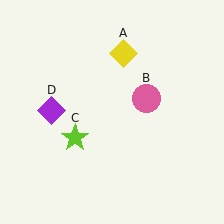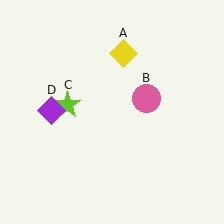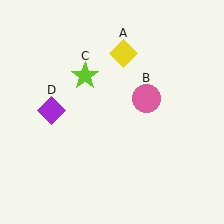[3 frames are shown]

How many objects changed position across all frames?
1 object changed position: lime star (object C).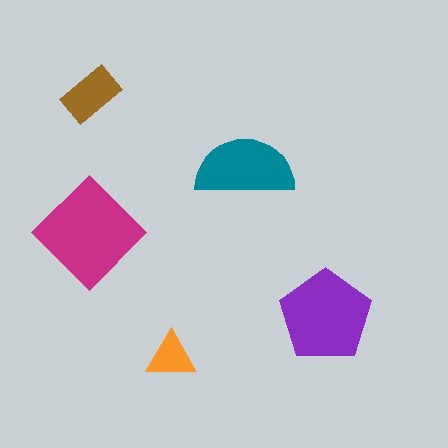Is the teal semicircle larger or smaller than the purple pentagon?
Smaller.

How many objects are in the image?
There are 5 objects in the image.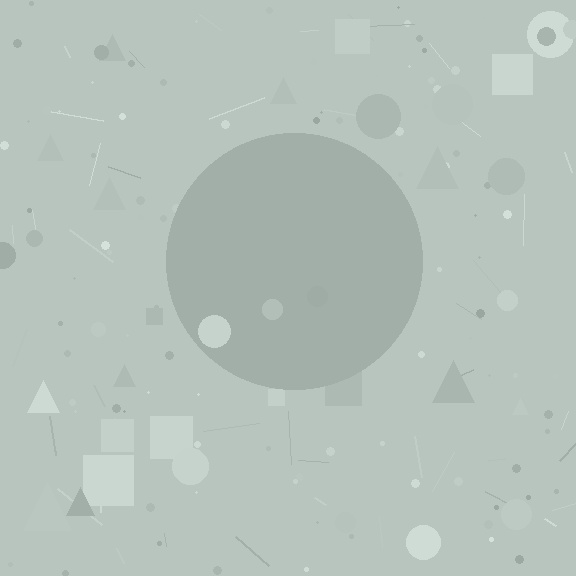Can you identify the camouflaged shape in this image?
The camouflaged shape is a circle.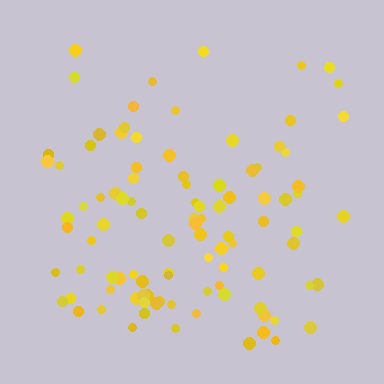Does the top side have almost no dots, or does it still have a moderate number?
Still a moderate number, just noticeably fewer than the bottom.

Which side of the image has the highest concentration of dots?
The bottom.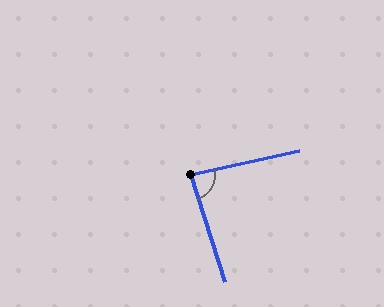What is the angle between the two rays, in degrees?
Approximately 85 degrees.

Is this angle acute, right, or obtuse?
It is approximately a right angle.